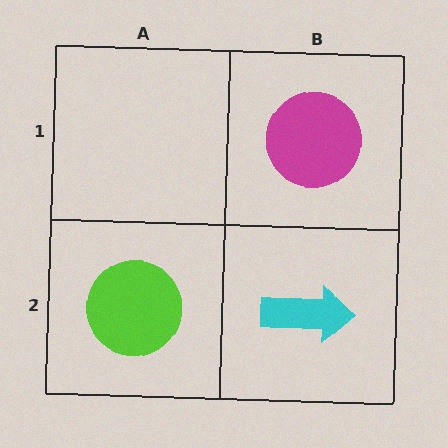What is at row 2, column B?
A cyan arrow.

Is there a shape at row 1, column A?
No, that cell is empty.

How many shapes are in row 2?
2 shapes.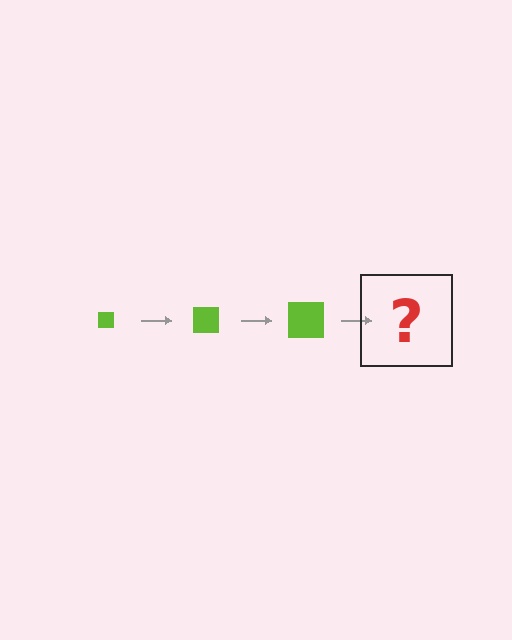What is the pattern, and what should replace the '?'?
The pattern is that the square gets progressively larger each step. The '?' should be a lime square, larger than the previous one.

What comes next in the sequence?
The next element should be a lime square, larger than the previous one.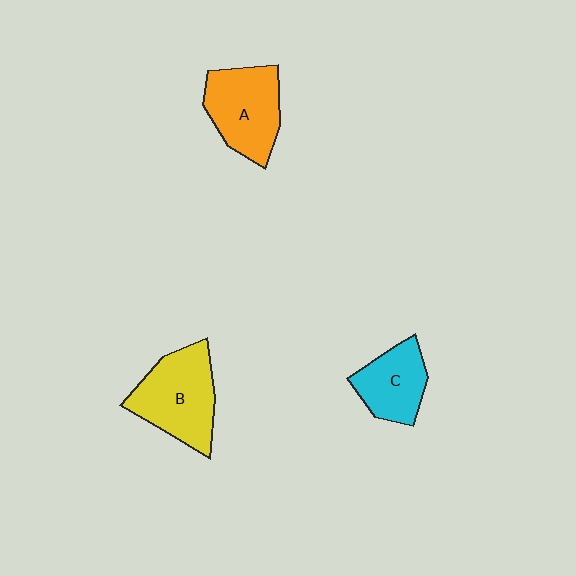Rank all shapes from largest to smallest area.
From largest to smallest: B (yellow), A (orange), C (cyan).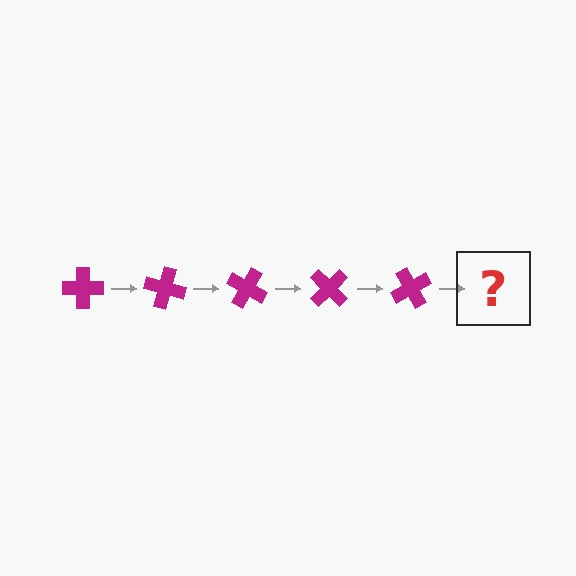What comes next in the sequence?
The next element should be a magenta cross rotated 75 degrees.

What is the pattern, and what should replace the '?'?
The pattern is that the cross rotates 15 degrees each step. The '?' should be a magenta cross rotated 75 degrees.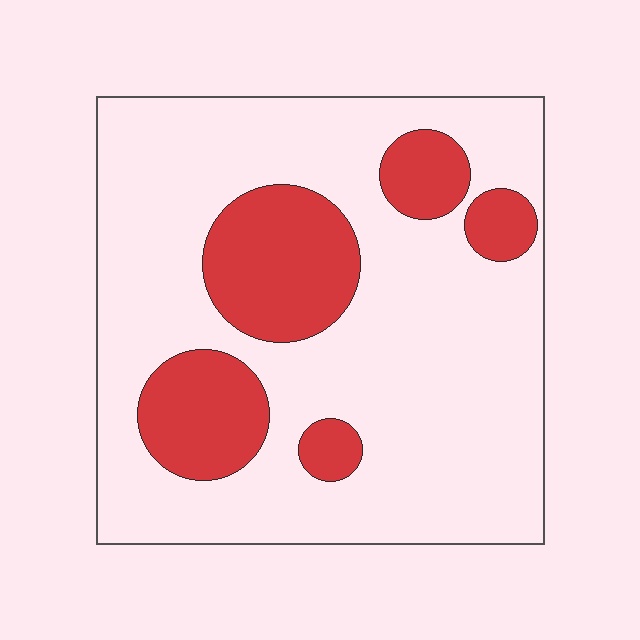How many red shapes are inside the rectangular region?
5.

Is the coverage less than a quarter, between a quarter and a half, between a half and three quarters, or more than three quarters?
Less than a quarter.